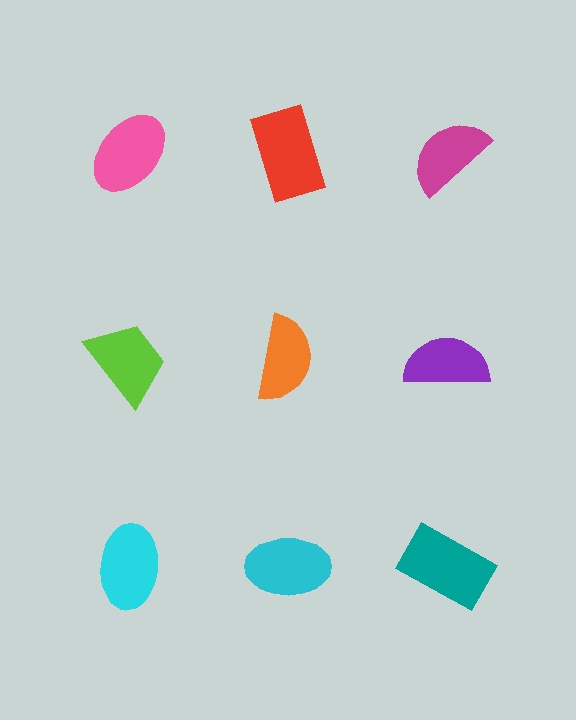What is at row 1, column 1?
A pink ellipse.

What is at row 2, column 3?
A purple semicircle.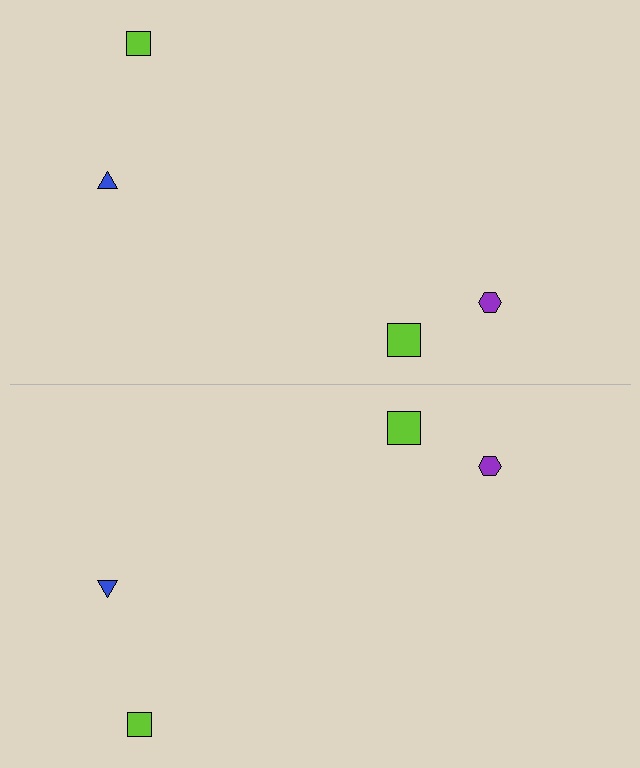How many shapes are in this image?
There are 8 shapes in this image.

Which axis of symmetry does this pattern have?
The pattern has a horizontal axis of symmetry running through the center of the image.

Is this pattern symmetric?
Yes, this pattern has bilateral (reflection) symmetry.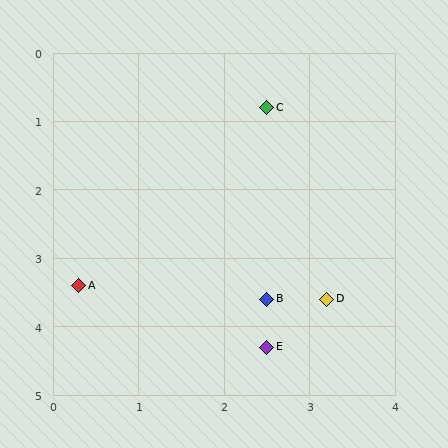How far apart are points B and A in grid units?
Points B and A are about 2.2 grid units apart.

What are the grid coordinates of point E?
Point E is at approximately (2.5, 4.3).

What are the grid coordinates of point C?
Point C is at approximately (2.5, 0.8).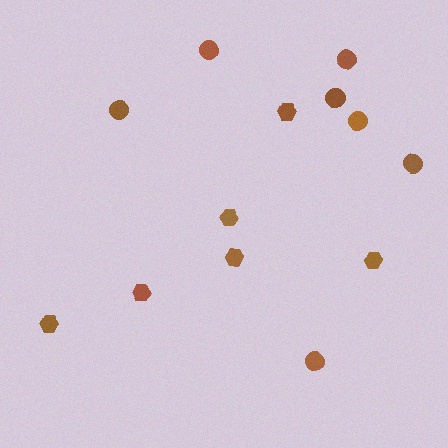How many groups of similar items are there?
There are 2 groups: one group of circles (7) and one group of hexagons (6).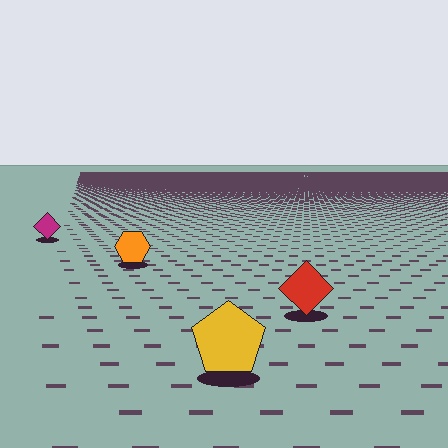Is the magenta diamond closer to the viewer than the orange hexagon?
No. The orange hexagon is closer — you can tell from the texture gradient: the ground texture is coarser near it.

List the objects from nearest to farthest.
From nearest to farthest: the yellow pentagon, the red diamond, the orange hexagon, the magenta diamond.